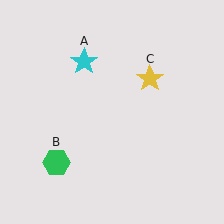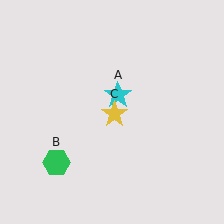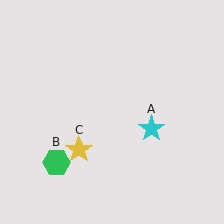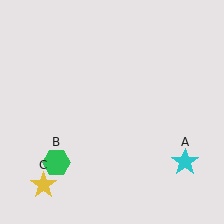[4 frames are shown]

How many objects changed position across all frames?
2 objects changed position: cyan star (object A), yellow star (object C).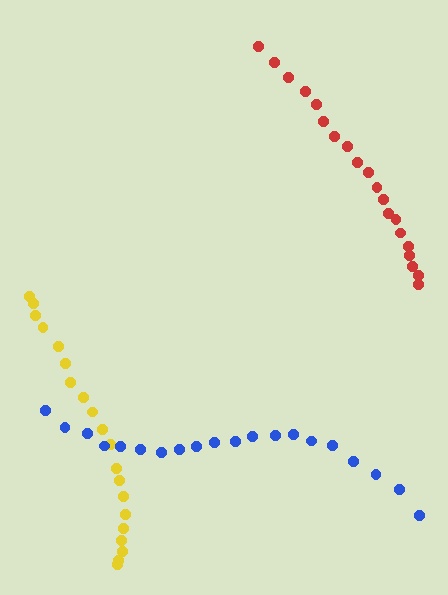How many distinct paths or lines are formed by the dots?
There are 3 distinct paths.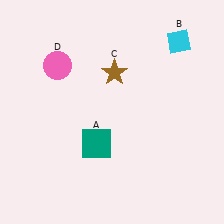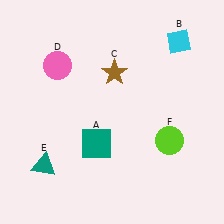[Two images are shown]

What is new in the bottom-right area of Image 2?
A lime circle (F) was added in the bottom-right area of Image 2.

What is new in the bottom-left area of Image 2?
A teal triangle (E) was added in the bottom-left area of Image 2.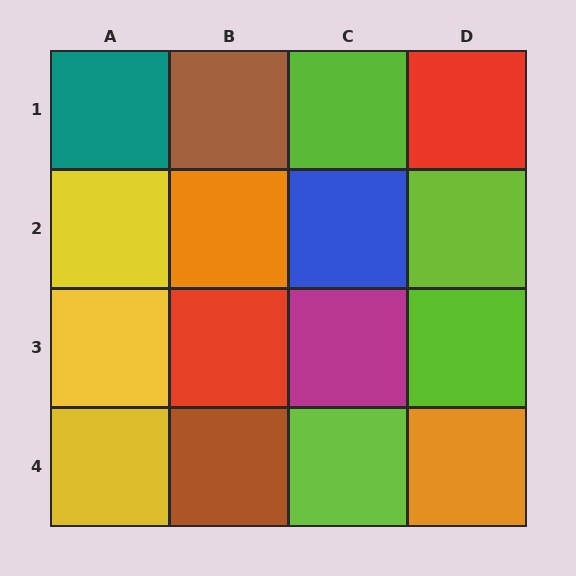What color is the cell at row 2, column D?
Lime.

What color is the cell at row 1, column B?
Brown.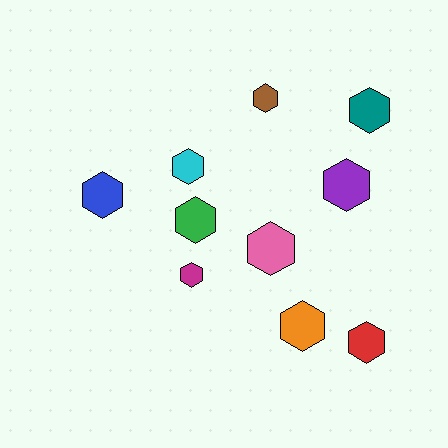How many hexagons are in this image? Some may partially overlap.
There are 10 hexagons.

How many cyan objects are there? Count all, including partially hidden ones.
There is 1 cyan object.